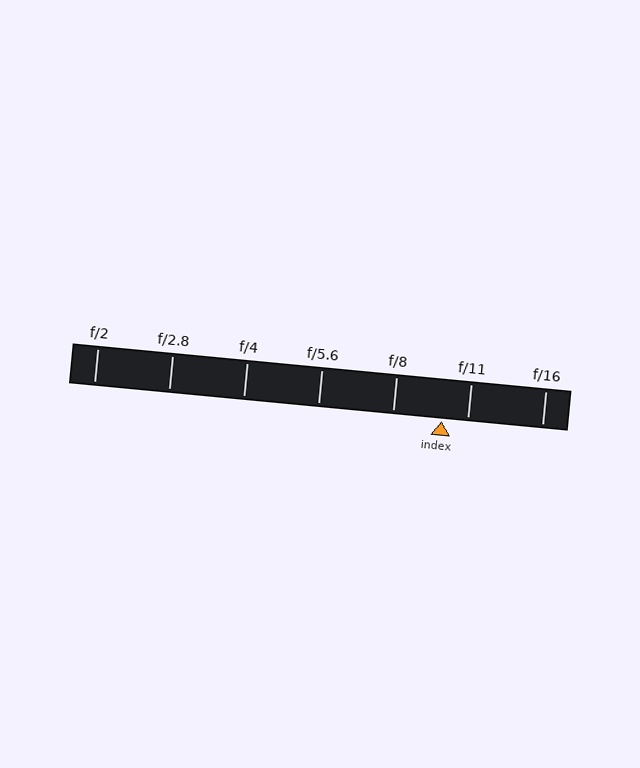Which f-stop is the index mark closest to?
The index mark is closest to f/11.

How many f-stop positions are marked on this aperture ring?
There are 7 f-stop positions marked.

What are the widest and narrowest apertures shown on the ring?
The widest aperture shown is f/2 and the narrowest is f/16.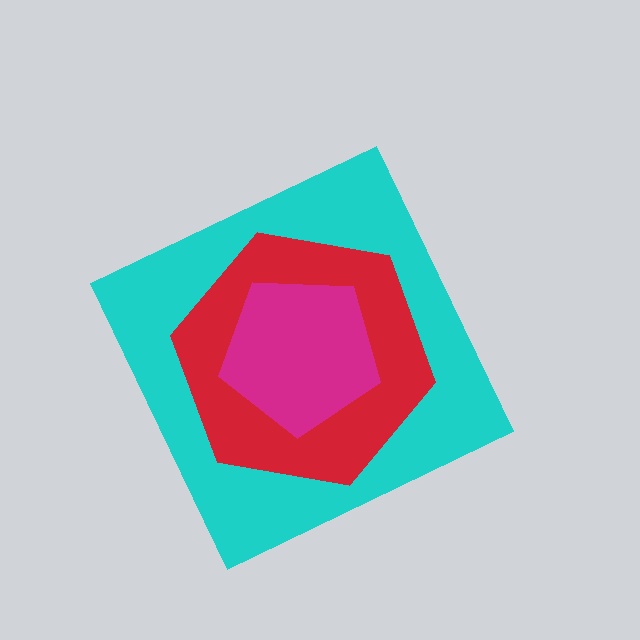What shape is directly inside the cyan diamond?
The red hexagon.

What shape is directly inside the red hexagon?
The magenta pentagon.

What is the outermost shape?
The cyan diamond.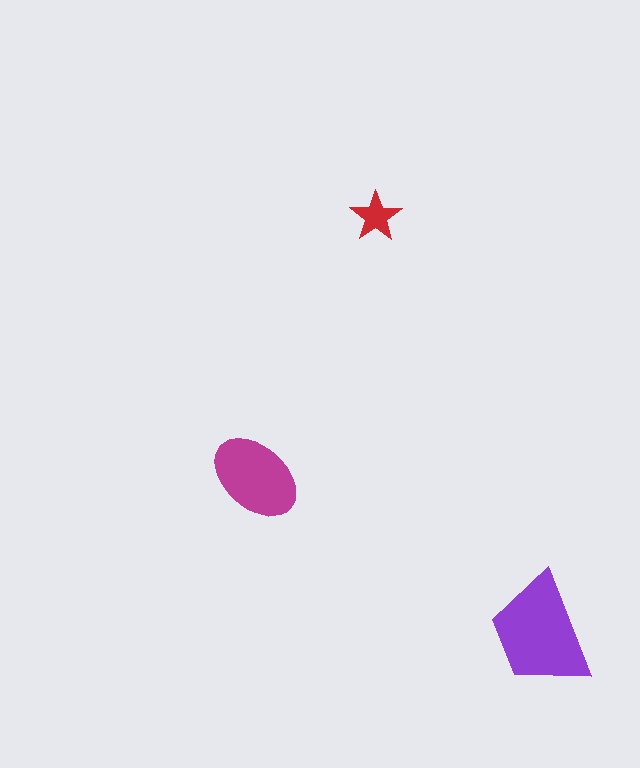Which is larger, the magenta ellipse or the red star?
The magenta ellipse.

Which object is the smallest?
The red star.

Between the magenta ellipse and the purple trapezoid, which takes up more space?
The purple trapezoid.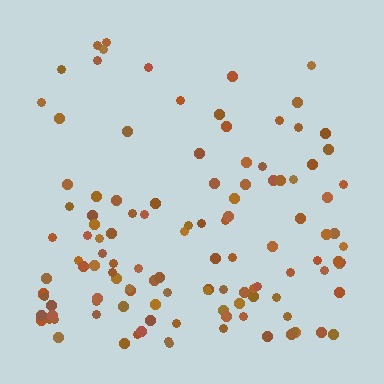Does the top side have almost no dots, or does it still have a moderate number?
Still a moderate number, just noticeably fewer than the bottom.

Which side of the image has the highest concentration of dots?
The bottom.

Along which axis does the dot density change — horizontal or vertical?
Vertical.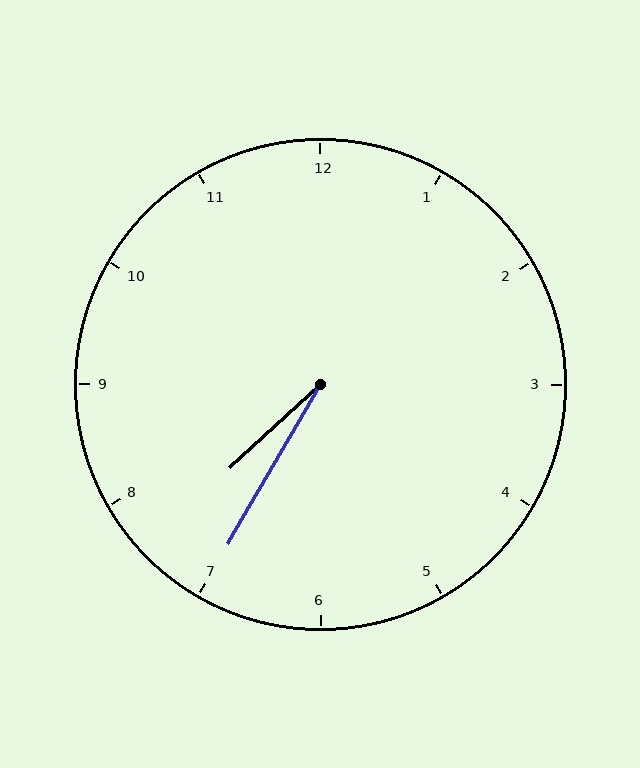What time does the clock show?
7:35.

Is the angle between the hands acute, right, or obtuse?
It is acute.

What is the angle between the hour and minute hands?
Approximately 18 degrees.